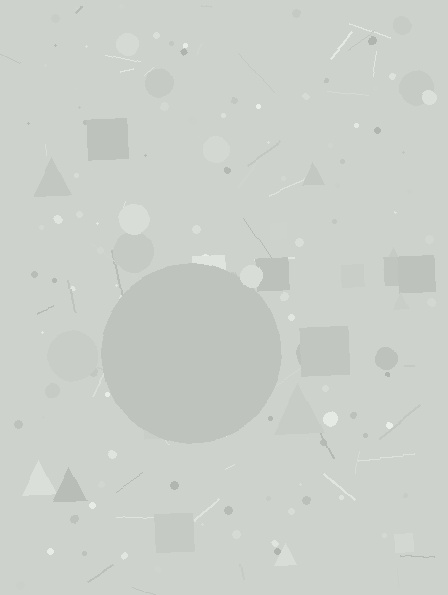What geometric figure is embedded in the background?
A circle is embedded in the background.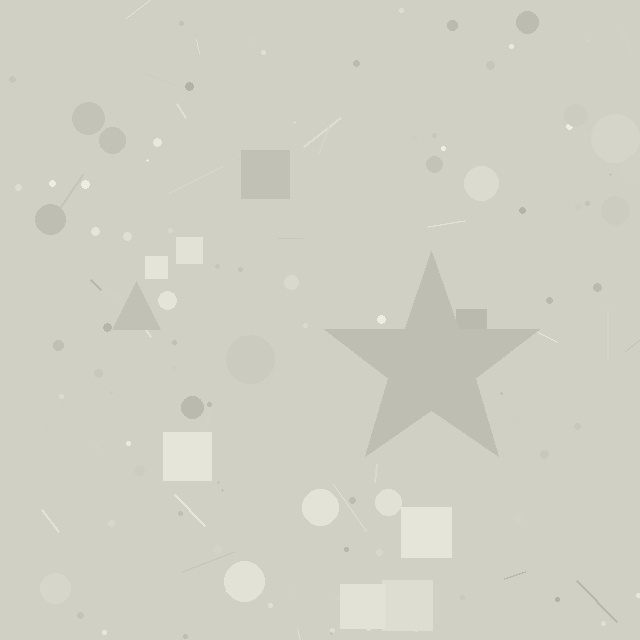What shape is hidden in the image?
A star is hidden in the image.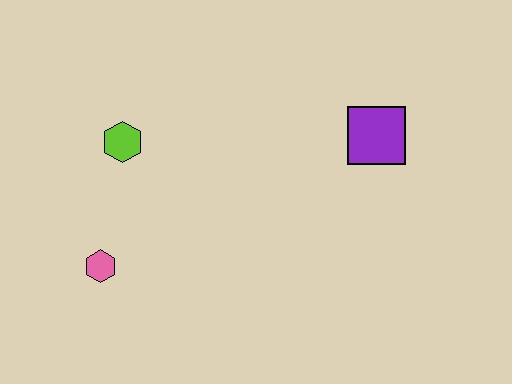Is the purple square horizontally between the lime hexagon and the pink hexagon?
No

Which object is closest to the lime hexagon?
The pink hexagon is closest to the lime hexagon.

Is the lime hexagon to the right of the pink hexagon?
Yes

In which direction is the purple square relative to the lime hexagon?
The purple square is to the right of the lime hexagon.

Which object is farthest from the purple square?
The pink hexagon is farthest from the purple square.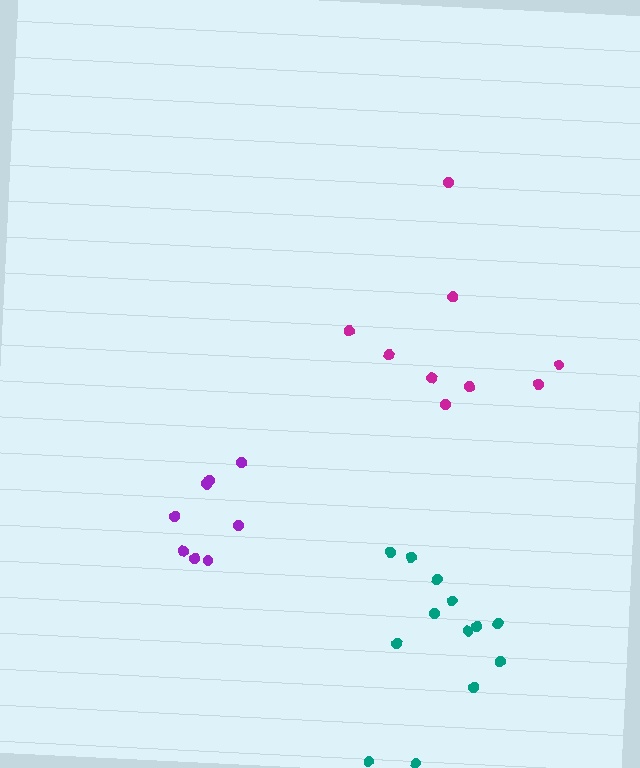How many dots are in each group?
Group 1: 9 dots, Group 2: 8 dots, Group 3: 13 dots (30 total).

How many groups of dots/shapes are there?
There are 3 groups.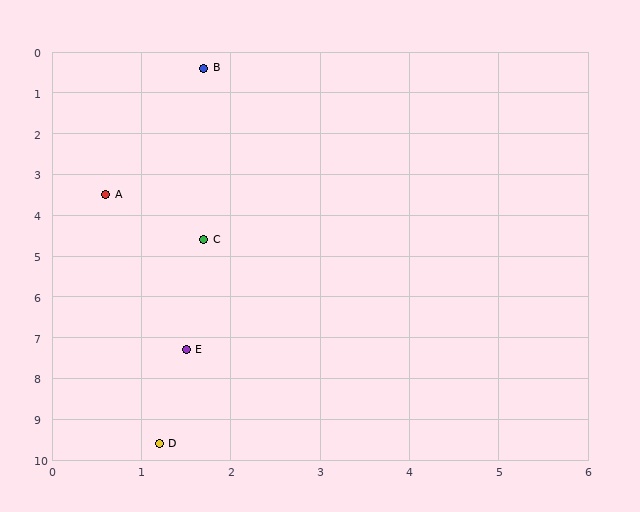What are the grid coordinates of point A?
Point A is at approximately (0.6, 3.5).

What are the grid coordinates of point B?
Point B is at approximately (1.7, 0.4).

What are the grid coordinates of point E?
Point E is at approximately (1.5, 7.3).